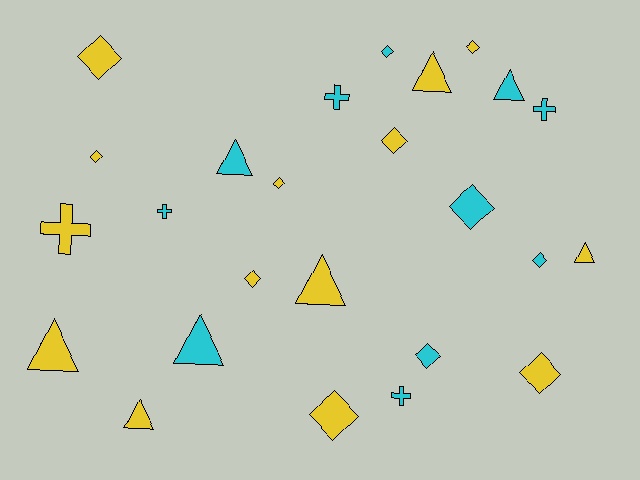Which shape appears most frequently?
Diamond, with 12 objects.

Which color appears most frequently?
Yellow, with 14 objects.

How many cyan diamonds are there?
There are 4 cyan diamonds.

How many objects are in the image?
There are 25 objects.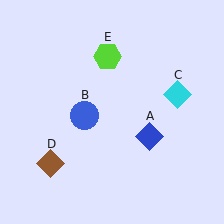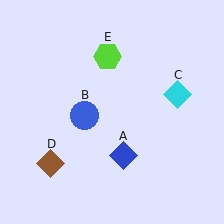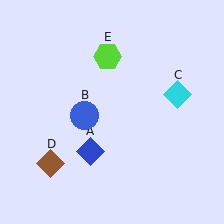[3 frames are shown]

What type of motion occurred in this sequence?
The blue diamond (object A) rotated clockwise around the center of the scene.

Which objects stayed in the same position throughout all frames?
Blue circle (object B) and cyan diamond (object C) and brown diamond (object D) and lime hexagon (object E) remained stationary.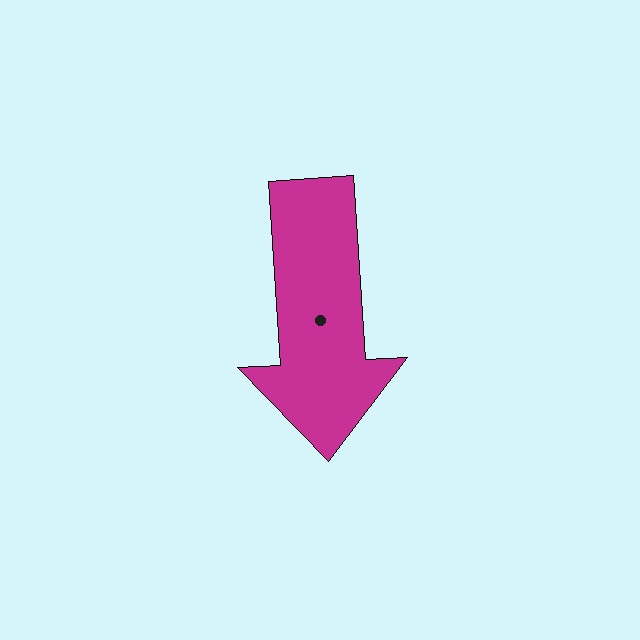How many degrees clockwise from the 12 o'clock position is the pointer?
Approximately 176 degrees.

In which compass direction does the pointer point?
South.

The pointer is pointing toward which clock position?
Roughly 6 o'clock.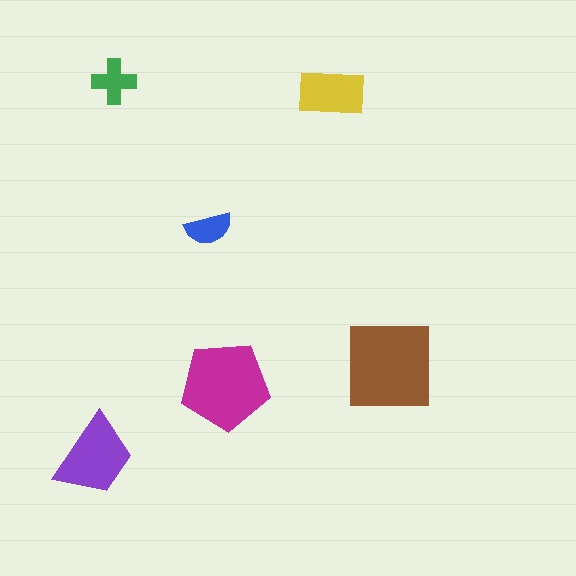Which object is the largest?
The brown square.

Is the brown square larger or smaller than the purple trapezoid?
Larger.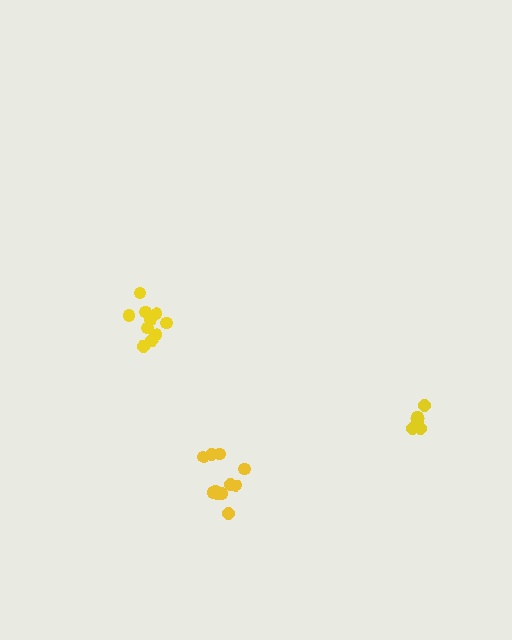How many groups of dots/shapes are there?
There are 3 groups.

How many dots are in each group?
Group 1: 11 dots, Group 2: 10 dots, Group 3: 6 dots (27 total).